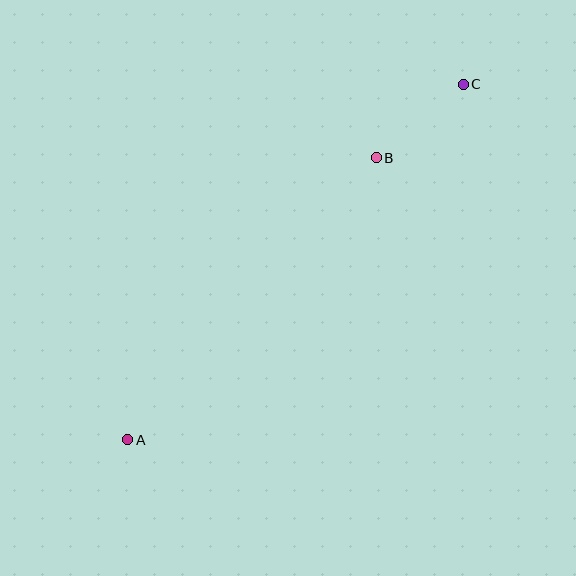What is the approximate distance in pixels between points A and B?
The distance between A and B is approximately 376 pixels.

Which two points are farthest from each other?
Points A and C are farthest from each other.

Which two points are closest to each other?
Points B and C are closest to each other.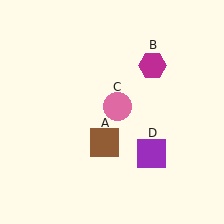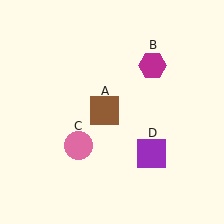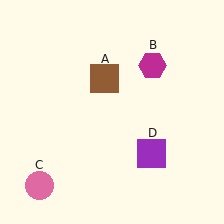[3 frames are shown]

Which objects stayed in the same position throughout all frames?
Magenta hexagon (object B) and purple square (object D) remained stationary.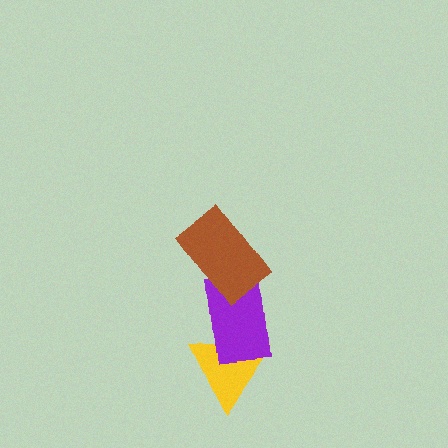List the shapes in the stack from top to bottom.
From top to bottom: the brown rectangle, the purple rectangle, the yellow triangle.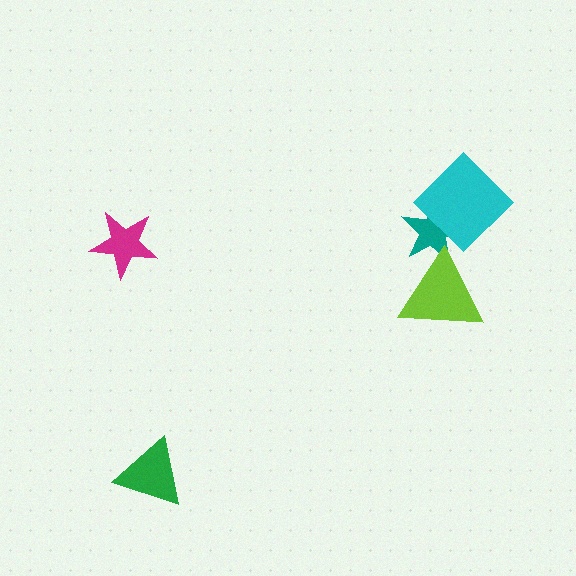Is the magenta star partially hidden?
No, no other shape covers it.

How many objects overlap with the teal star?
2 objects overlap with the teal star.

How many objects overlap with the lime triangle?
1 object overlaps with the lime triangle.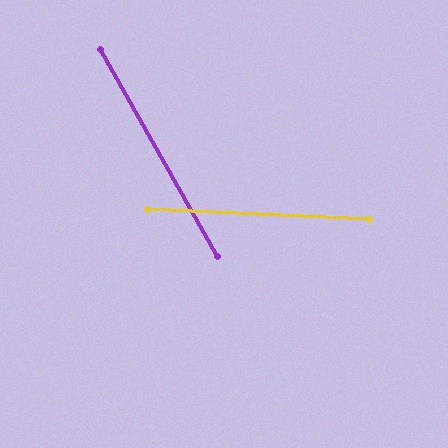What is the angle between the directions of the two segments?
Approximately 58 degrees.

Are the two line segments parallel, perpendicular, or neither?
Neither parallel nor perpendicular — they differ by about 58°.